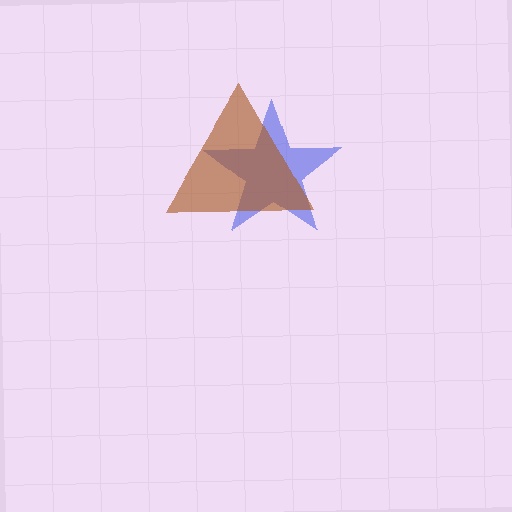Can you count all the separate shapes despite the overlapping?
Yes, there are 2 separate shapes.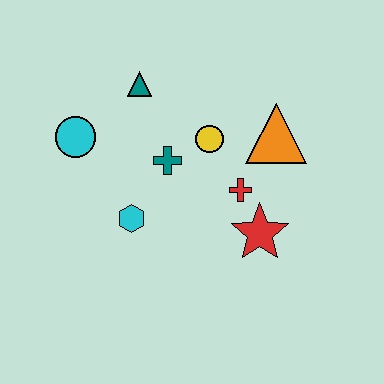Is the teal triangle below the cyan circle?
No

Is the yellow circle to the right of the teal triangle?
Yes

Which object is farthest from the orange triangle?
The cyan circle is farthest from the orange triangle.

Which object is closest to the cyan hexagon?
The teal cross is closest to the cyan hexagon.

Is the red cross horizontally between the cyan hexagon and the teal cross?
No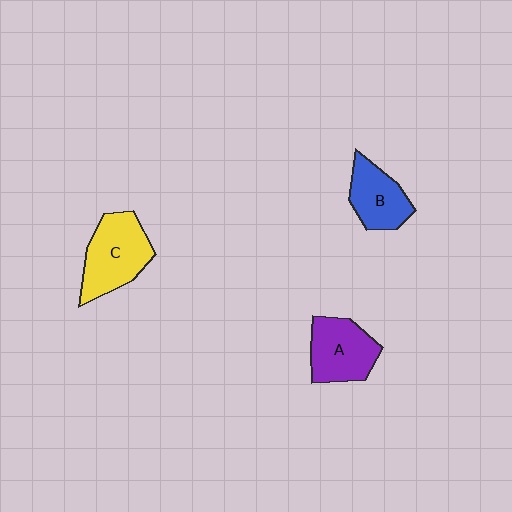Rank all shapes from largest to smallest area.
From largest to smallest: C (yellow), A (purple), B (blue).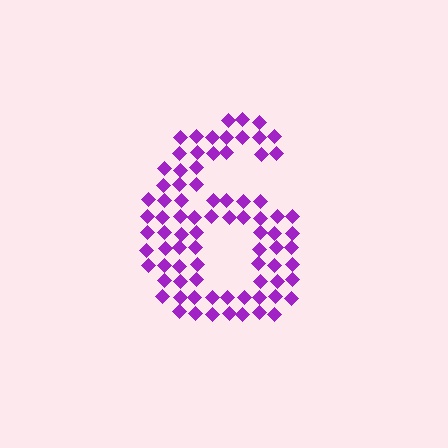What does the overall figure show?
The overall figure shows the digit 6.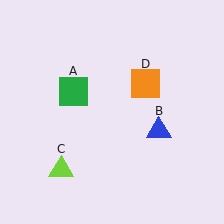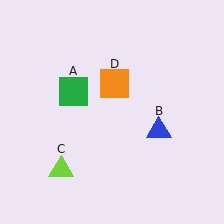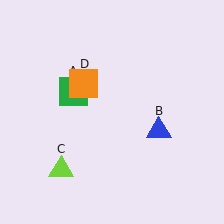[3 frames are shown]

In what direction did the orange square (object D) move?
The orange square (object D) moved left.